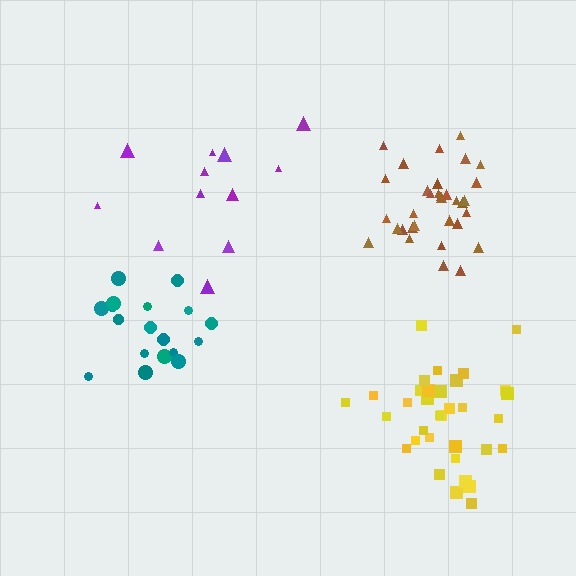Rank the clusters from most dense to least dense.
brown, yellow, teal, purple.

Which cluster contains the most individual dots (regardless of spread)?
Yellow (34).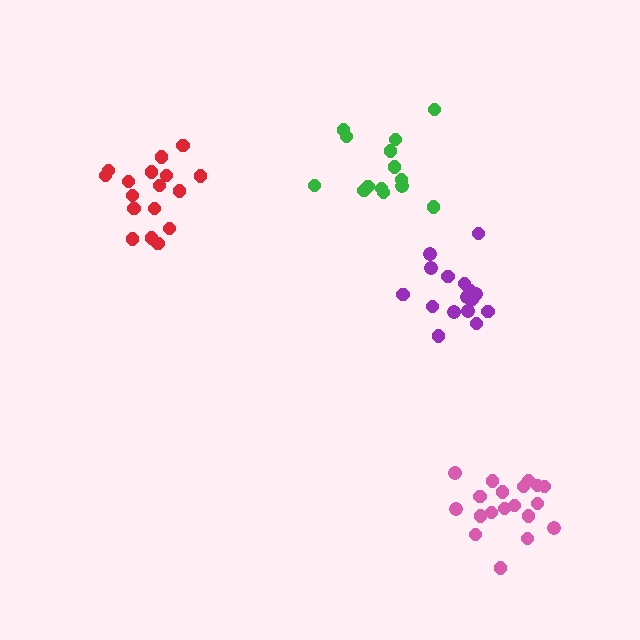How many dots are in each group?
Group 1: 14 dots, Group 2: 17 dots, Group 3: 19 dots, Group 4: 16 dots (66 total).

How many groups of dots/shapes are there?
There are 4 groups.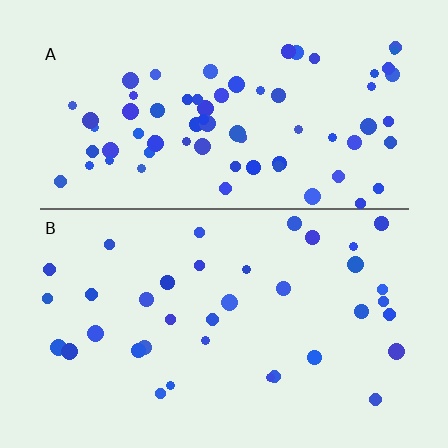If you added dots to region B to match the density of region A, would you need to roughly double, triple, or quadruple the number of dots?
Approximately double.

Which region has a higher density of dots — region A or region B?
A (the top).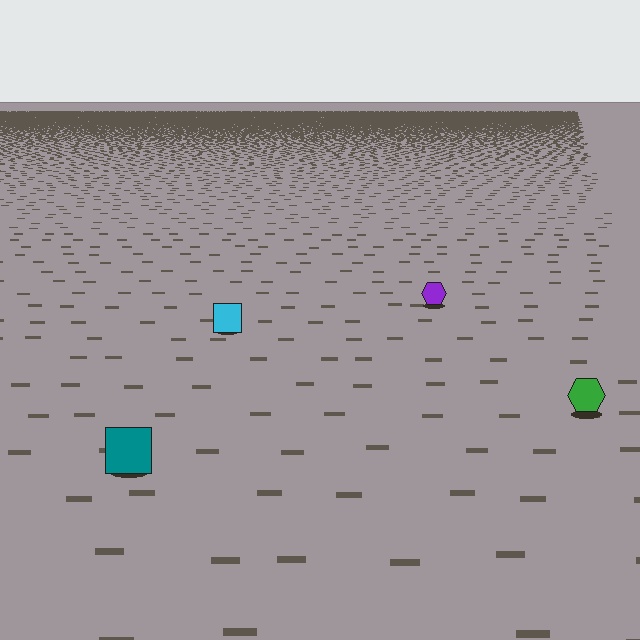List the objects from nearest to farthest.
From nearest to farthest: the teal square, the green hexagon, the cyan square, the purple hexagon.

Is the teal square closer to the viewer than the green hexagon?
Yes. The teal square is closer — you can tell from the texture gradient: the ground texture is coarser near it.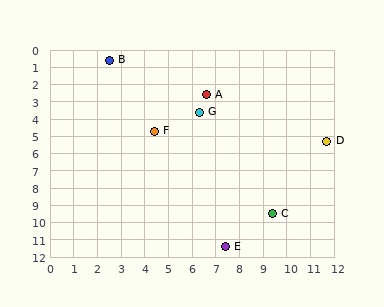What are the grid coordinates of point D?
Point D is at approximately (11.7, 5.3).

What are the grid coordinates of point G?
Point G is at approximately (6.3, 3.6).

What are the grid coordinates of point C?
Point C is at approximately (9.4, 9.5).